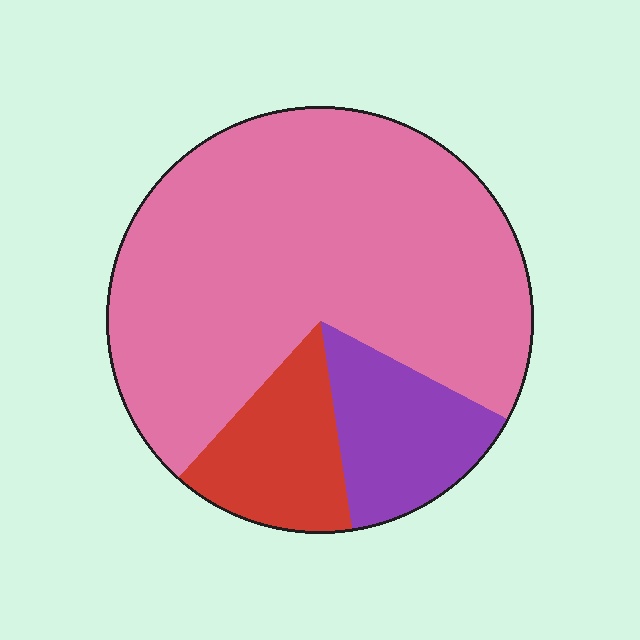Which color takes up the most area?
Pink, at roughly 70%.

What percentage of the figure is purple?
Purple covers about 15% of the figure.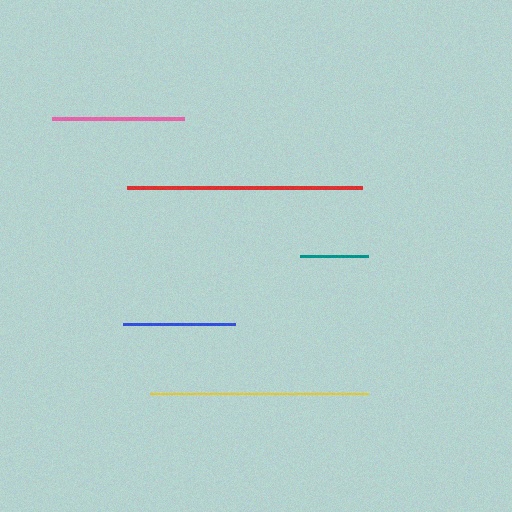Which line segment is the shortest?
The teal line is the shortest at approximately 68 pixels.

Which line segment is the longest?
The red line is the longest at approximately 235 pixels.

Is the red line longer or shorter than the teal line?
The red line is longer than the teal line.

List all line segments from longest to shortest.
From longest to shortest: red, yellow, pink, blue, teal.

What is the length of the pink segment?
The pink segment is approximately 132 pixels long.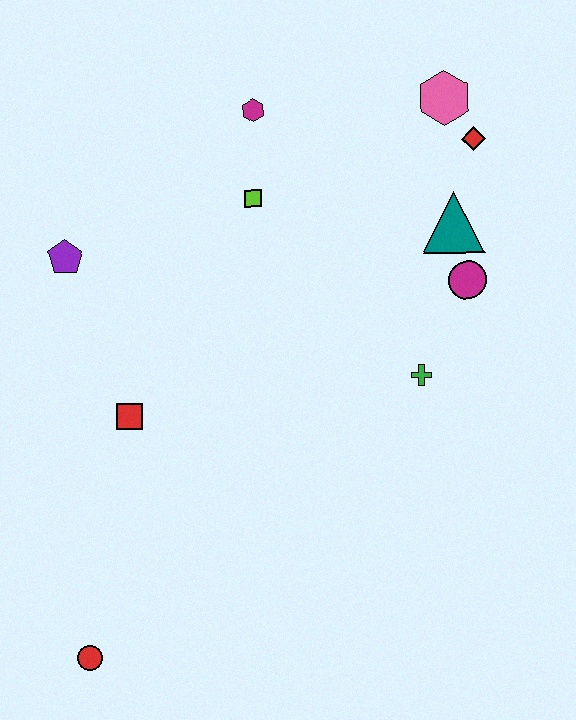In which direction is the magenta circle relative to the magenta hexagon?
The magenta circle is to the right of the magenta hexagon.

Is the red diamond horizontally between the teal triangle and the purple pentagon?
No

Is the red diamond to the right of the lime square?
Yes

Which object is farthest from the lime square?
The red circle is farthest from the lime square.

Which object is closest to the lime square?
The magenta hexagon is closest to the lime square.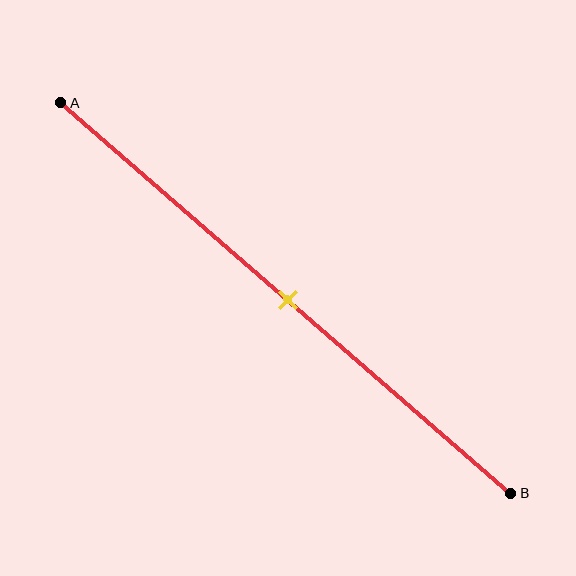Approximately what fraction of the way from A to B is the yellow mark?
The yellow mark is approximately 50% of the way from A to B.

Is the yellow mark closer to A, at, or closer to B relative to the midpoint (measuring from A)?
The yellow mark is approximately at the midpoint of segment AB.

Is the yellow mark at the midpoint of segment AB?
Yes, the mark is approximately at the midpoint.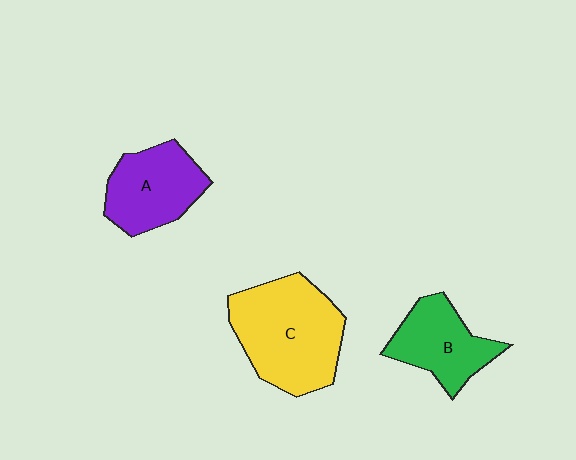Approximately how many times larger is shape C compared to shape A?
Approximately 1.5 times.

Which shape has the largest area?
Shape C (yellow).